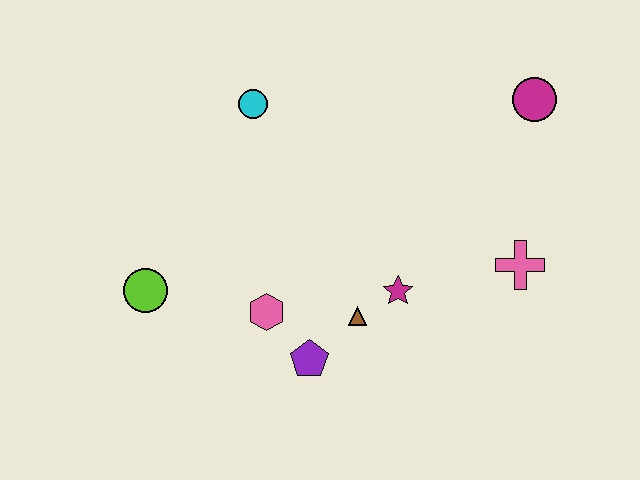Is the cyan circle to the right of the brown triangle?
No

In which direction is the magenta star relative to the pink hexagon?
The magenta star is to the right of the pink hexagon.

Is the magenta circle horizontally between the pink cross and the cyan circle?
No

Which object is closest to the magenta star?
The brown triangle is closest to the magenta star.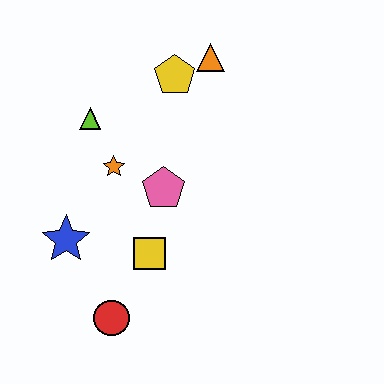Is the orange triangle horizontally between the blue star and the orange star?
No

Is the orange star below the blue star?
No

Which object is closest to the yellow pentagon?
The orange triangle is closest to the yellow pentagon.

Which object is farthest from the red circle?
The orange triangle is farthest from the red circle.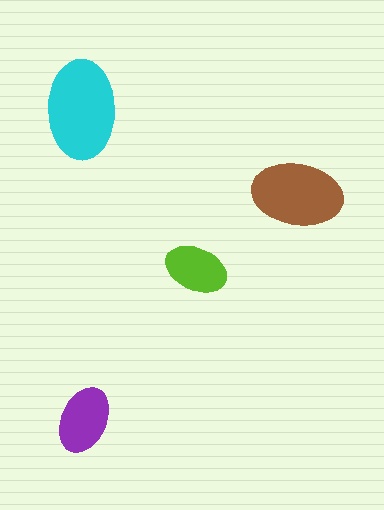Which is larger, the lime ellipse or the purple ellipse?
The purple one.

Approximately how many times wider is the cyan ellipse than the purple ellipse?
About 1.5 times wider.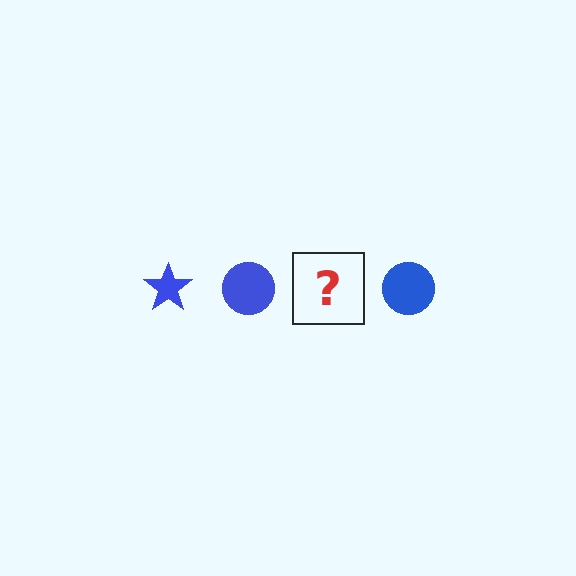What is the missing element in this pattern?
The missing element is a blue star.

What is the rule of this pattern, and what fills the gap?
The rule is that the pattern cycles through star, circle shapes in blue. The gap should be filled with a blue star.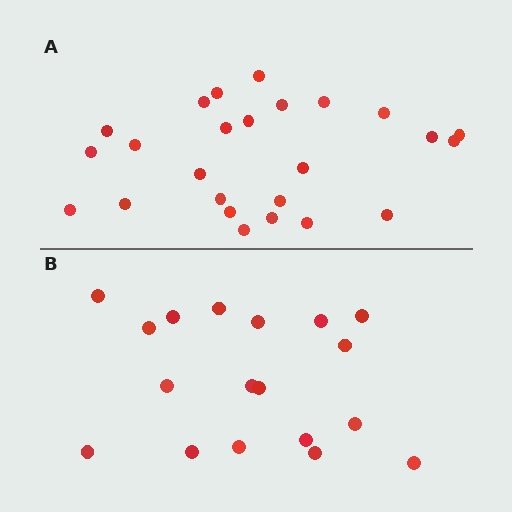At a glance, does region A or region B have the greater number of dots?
Region A (the top region) has more dots.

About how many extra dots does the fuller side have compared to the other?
Region A has roughly 8 or so more dots than region B.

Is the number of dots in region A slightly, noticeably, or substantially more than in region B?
Region A has noticeably more, but not dramatically so. The ratio is roughly 1.4 to 1.